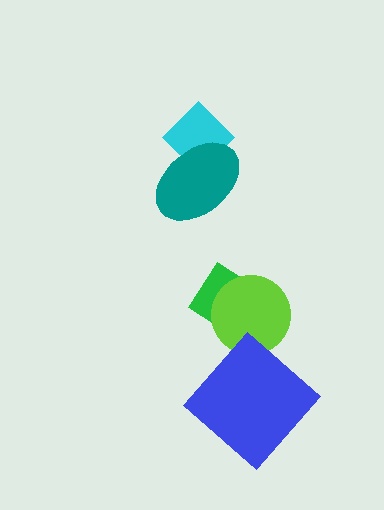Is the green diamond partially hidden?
Yes, it is partially covered by another shape.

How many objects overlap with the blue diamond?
0 objects overlap with the blue diamond.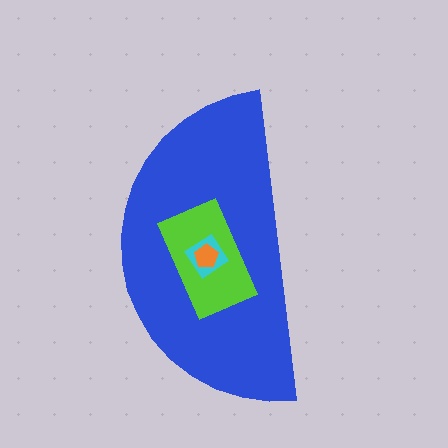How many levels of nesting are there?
4.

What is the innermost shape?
The orange pentagon.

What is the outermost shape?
The blue semicircle.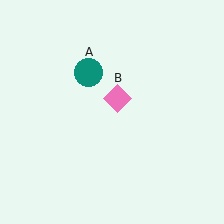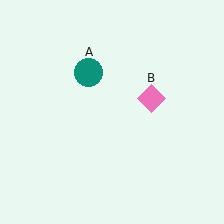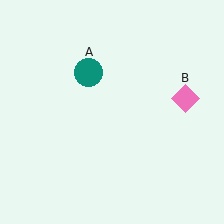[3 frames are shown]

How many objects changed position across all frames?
1 object changed position: pink diamond (object B).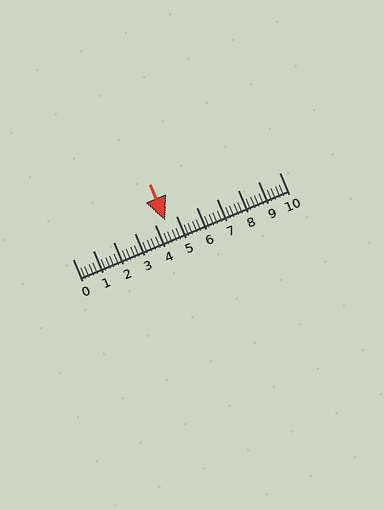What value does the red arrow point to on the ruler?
The red arrow points to approximately 4.5.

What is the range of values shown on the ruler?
The ruler shows values from 0 to 10.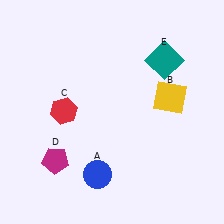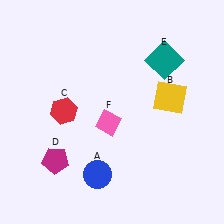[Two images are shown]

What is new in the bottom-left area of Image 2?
A pink diamond (F) was added in the bottom-left area of Image 2.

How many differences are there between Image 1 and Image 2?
There is 1 difference between the two images.